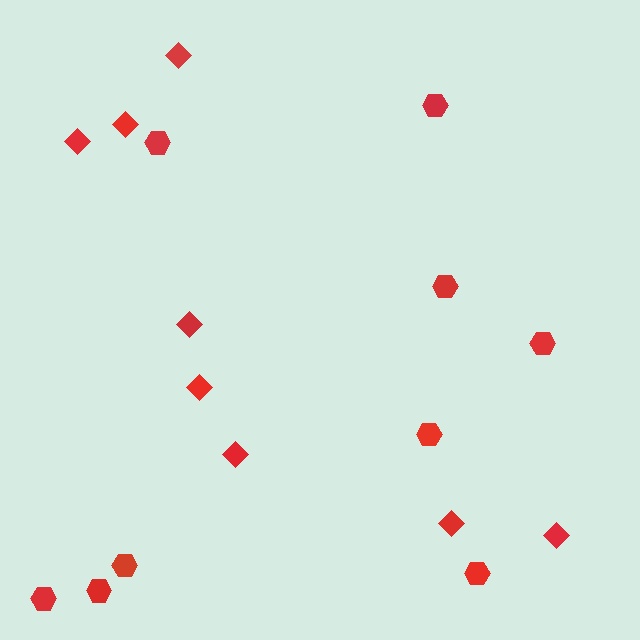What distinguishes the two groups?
There are 2 groups: one group of diamonds (8) and one group of hexagons (9).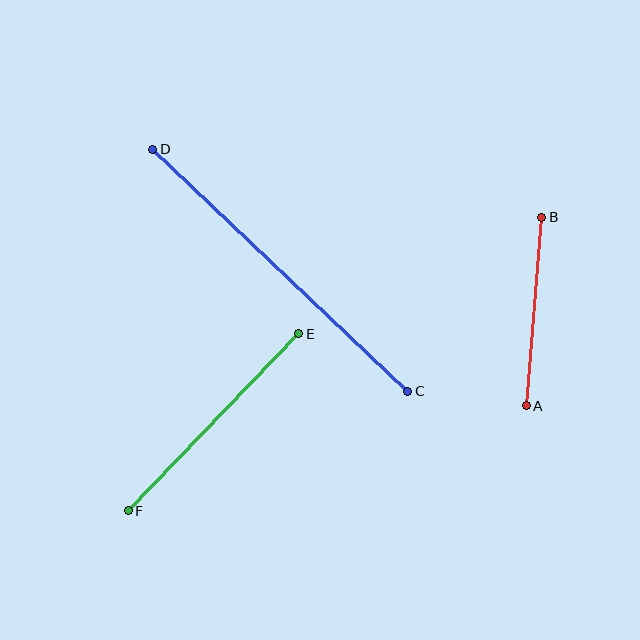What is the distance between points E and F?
The distance is approximately 246 pixels.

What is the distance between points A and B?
The distance is approximately 189 pixels.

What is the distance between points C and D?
The distance is approximately 352 pixels.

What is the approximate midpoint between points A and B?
The midpoint is at approximately (534, 312) pixels.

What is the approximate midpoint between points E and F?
The midpoint is at approximately (213, 422) pixels.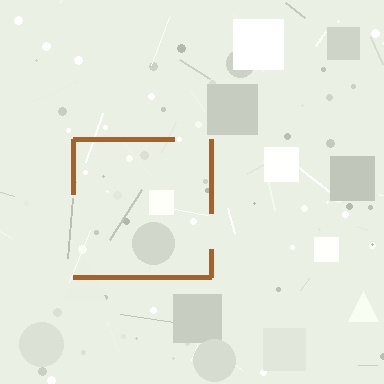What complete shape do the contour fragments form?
The contour fragments form a square.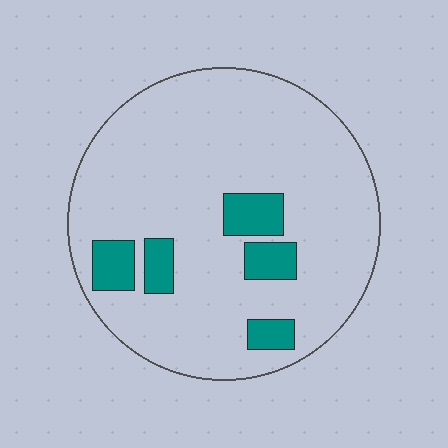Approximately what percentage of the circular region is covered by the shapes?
Approximately 15%.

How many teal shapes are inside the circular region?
5.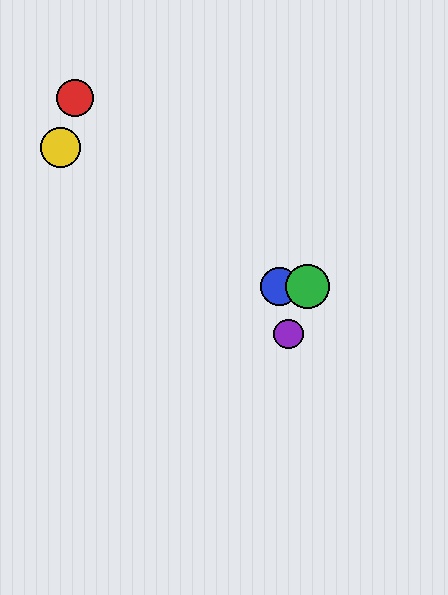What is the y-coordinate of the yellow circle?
The yellow circle is at y≈147.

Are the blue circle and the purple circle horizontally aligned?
No, the blue circle is at y≈287 and the purple circle is at y≈334.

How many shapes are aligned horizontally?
2 shapes (the blue circle, the green circle) are aligned horizontally.